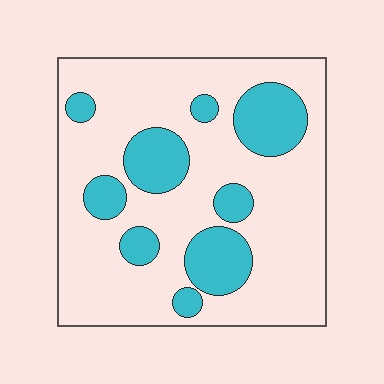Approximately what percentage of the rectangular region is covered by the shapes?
Approximately 25%.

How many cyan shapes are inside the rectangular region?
9.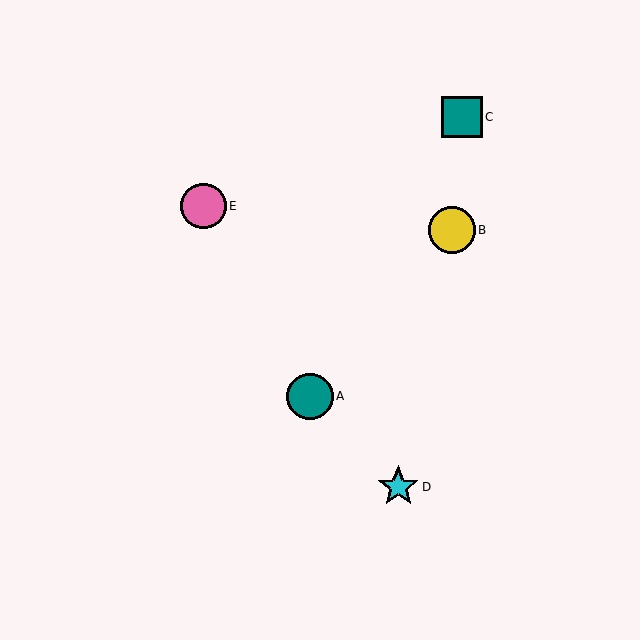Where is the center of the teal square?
The center of the teal square is at (462, 117).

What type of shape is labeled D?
Shape D is a cyan star.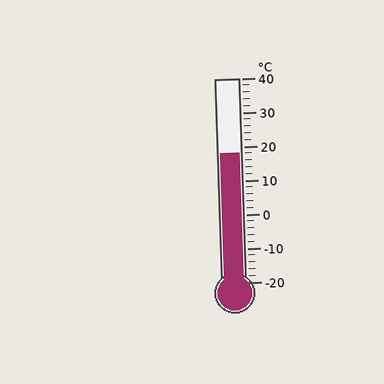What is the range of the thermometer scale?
The thermometer scale ranges from -20°C to 40°C.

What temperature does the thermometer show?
The thermometer shows approximately 18°C.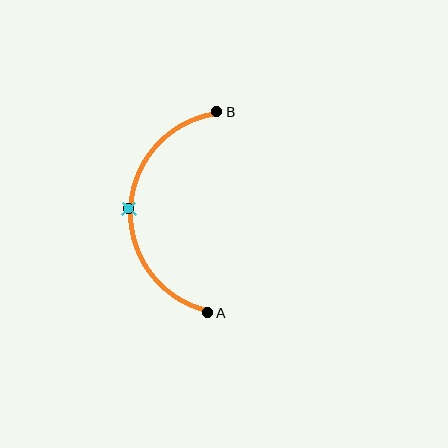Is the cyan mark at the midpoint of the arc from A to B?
Yes. The cyan mark lies on the arc at equal arc-length from both A and B — it is the arc midpoint.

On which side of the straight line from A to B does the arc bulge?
The arc bulges to the left of the straight line connecting A and B.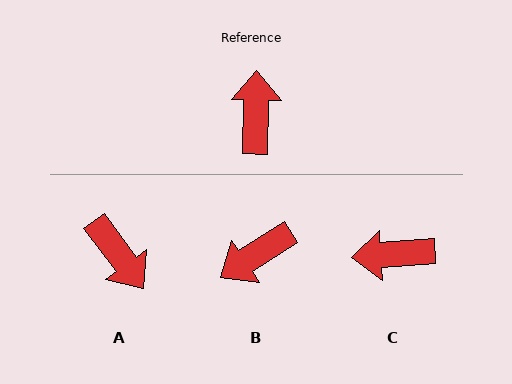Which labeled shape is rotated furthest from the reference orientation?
A, about 142 degrees away.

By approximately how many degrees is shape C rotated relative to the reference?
Approximately 95 degrees counter-clockwise.